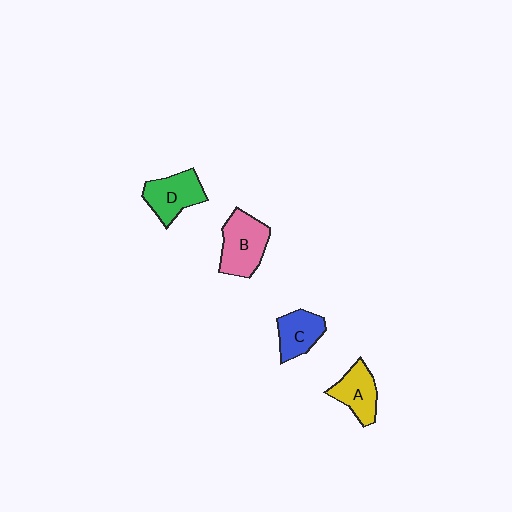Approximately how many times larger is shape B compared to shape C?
Approximately 1.4 times.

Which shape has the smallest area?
Shape C (blue).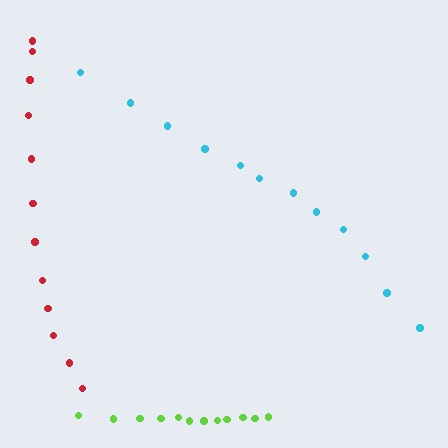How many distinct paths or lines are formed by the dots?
There are 3 distinct paths.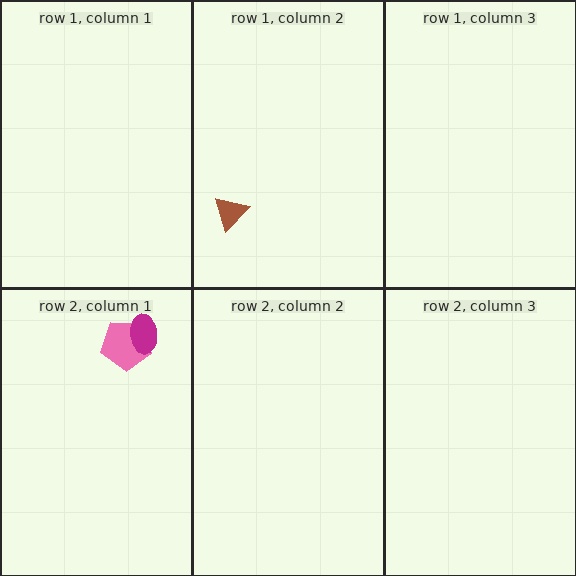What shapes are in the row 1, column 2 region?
The brown triangle.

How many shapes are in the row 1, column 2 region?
1.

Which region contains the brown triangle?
The row 1, column 2 region.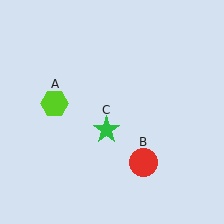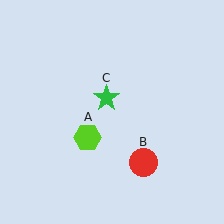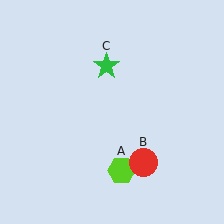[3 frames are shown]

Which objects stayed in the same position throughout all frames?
Red circle (object B) remained stationary.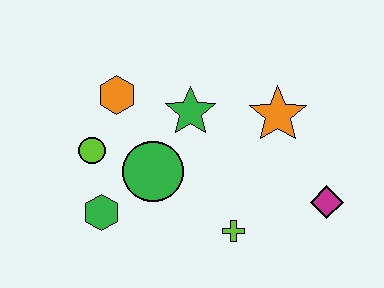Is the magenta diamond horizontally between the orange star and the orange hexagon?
No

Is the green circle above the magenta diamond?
Yes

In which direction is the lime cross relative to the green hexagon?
The lime cross is to the right of the green hexagon.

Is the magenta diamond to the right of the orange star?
Yes